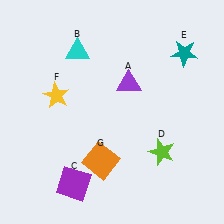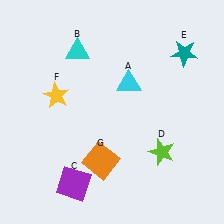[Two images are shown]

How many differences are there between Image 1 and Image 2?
There is 1 difference between the two images.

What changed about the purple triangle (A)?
In Image 1, A is purple. In Image 2, it changed to cyan.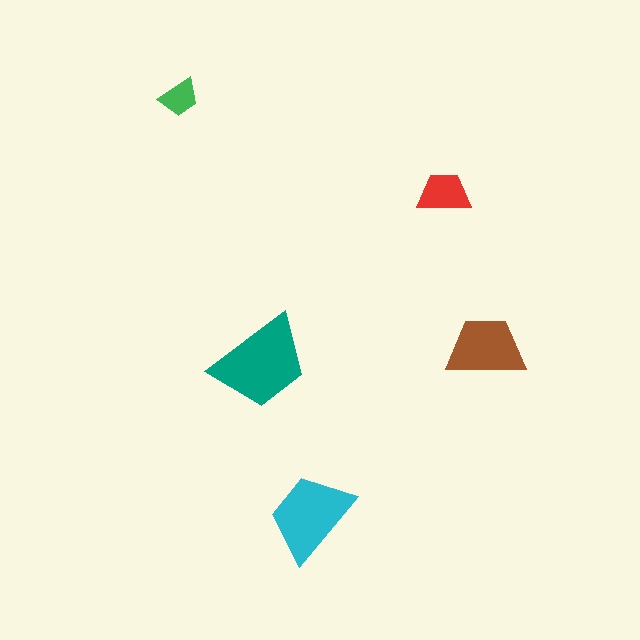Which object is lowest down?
The cyan trapezoid is bottommost.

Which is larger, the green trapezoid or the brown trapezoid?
The brown one.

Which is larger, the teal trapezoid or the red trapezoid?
The teal one.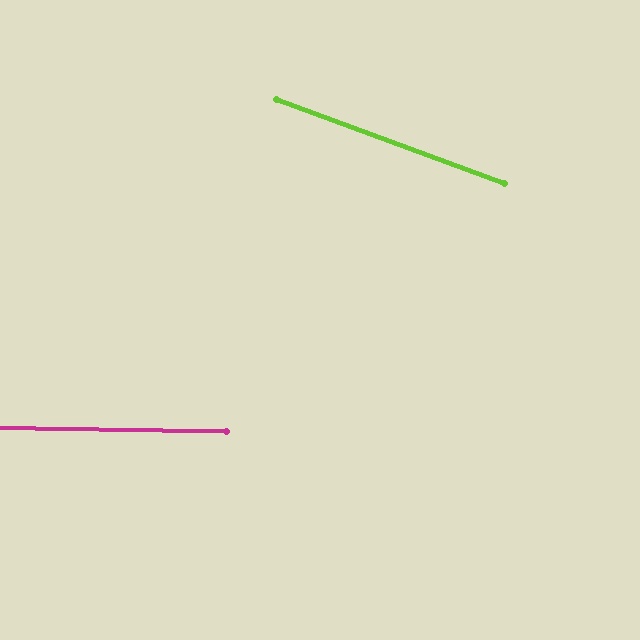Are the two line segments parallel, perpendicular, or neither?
Neither parallel nor perpendicular — they differ by about 19°.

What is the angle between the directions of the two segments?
Approximately 19 degrees.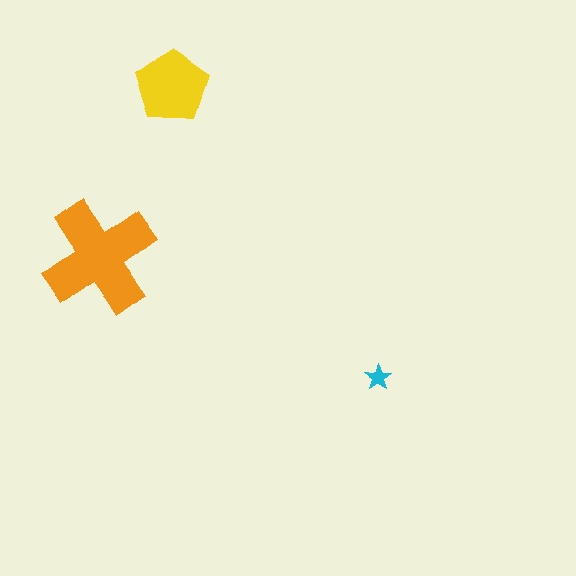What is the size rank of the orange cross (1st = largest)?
1st.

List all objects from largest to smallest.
The orange cross, the yellow pentagon, the cyan star.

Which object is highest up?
The yellow pentagon is topmost.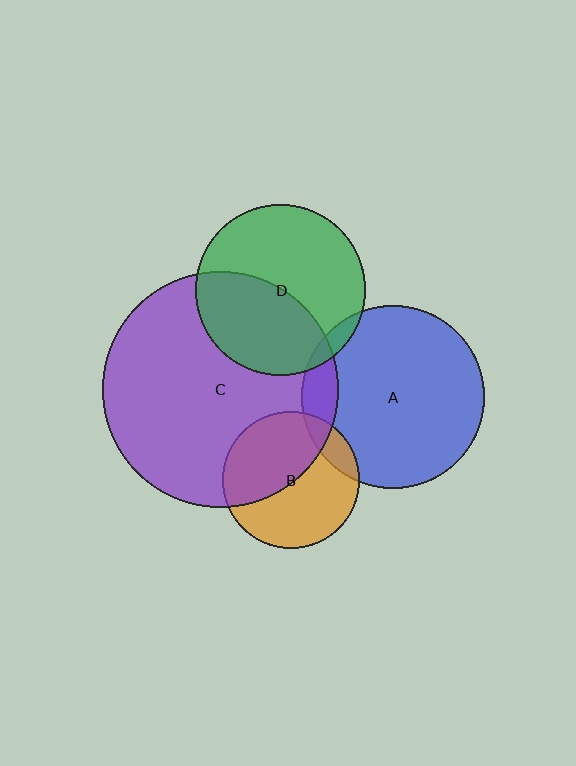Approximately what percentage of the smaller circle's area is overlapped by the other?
Approximately 10%.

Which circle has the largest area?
Circle C (purple).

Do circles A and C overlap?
Yes.